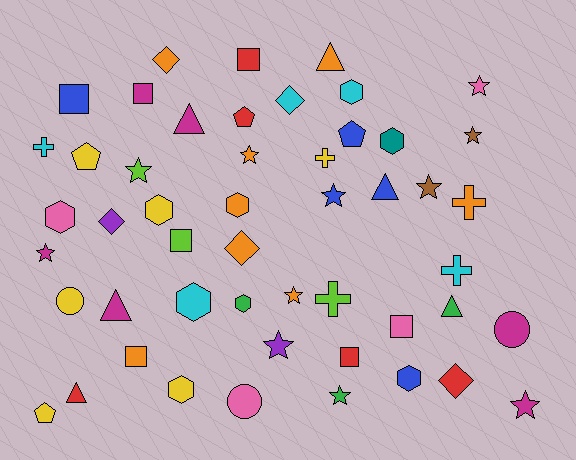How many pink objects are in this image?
There are 4 pink objects.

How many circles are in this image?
There are 3 circles.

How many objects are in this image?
There are 50 objects.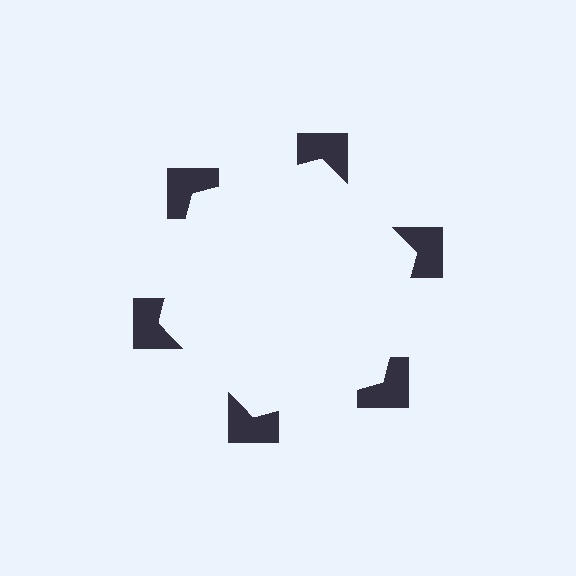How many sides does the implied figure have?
6 sides.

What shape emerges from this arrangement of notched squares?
An illusory hexagon — its edges are inferred from the aligned wedge cuts in the notched squares, not physically drawn.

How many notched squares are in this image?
There are 6 — one at each vertex of the illusory hexagon.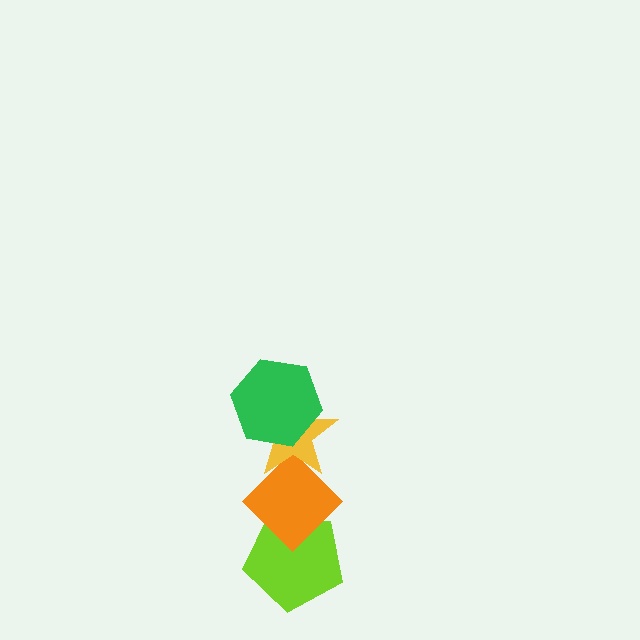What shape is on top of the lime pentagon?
The orange diamond is on top of the lime pentagon.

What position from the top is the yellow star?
The yellow star is 2nd from the top.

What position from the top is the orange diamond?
The orange diamond is 3rd from the top.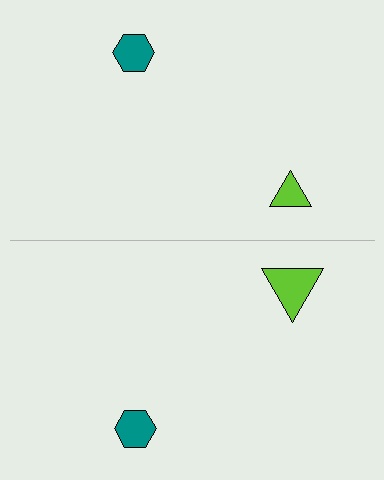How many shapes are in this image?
There are 4 shapes in this image.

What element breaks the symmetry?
The lime triangle on the bottom side has a different size than its mirror counterpart.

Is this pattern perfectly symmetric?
No, the pattern is not perfectly symmetric. The lime triangle on the bottom side has a different size than its mirror counterpart.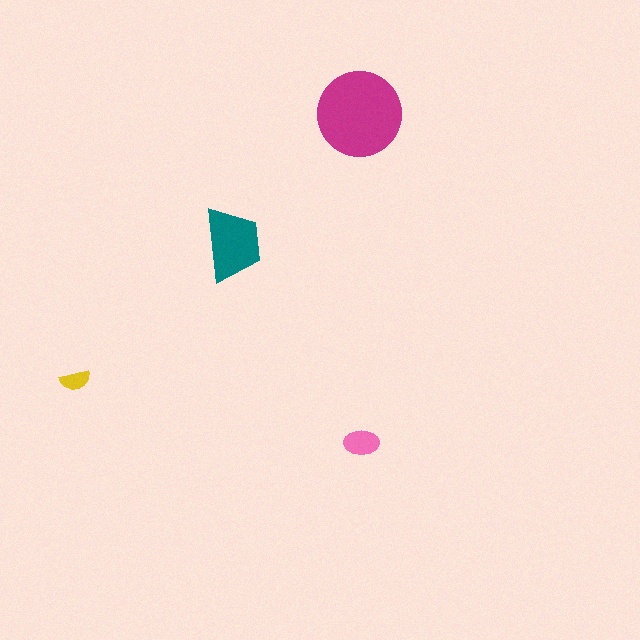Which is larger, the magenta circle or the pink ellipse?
The magenta circle.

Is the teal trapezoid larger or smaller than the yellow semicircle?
Larger.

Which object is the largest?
The magenta circle.